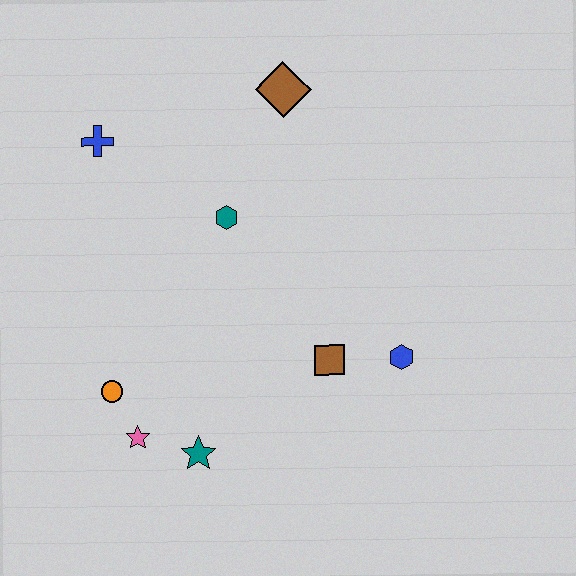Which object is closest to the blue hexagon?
The brown square is closest to the blue hexagon.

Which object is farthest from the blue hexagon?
The blue cross is farthest from the blue hexagon.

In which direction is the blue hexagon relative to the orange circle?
The blue hexagon is to the right of the orange circle.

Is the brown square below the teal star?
No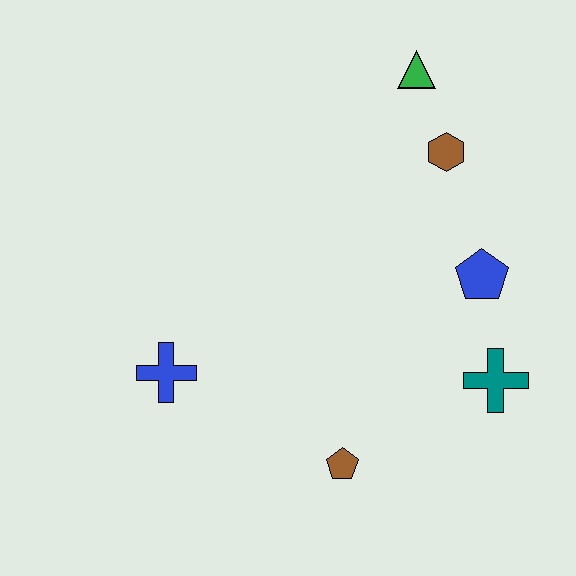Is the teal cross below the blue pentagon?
Yes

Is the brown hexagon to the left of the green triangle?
No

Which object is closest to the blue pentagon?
The teal cross is closest to the blue pentagon.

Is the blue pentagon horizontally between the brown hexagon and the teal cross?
Yes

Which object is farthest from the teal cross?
The blue cross is farthest from the teal cross.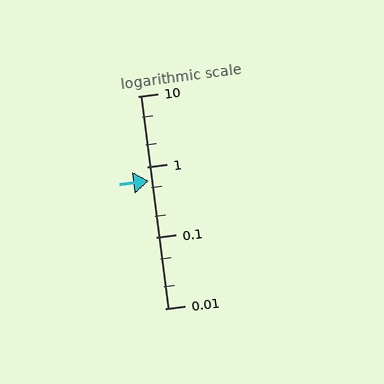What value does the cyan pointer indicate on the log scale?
The pointer indicates approximately 0.63.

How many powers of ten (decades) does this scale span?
The scale spans 3 decades, from 0.01 to 10.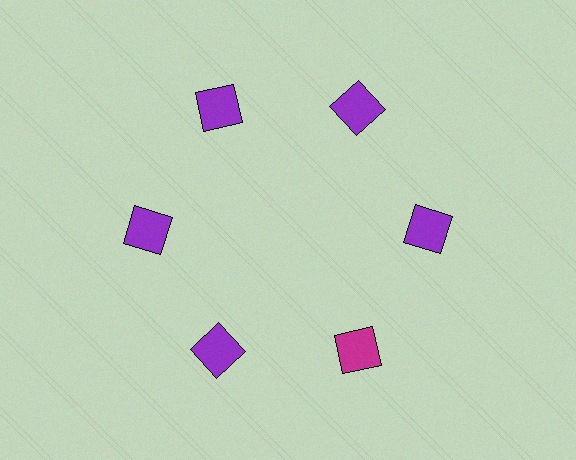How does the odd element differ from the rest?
It has a different color: magenta instead of purple.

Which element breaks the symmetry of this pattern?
The magenta square at roughly the 5 o'clock position breaks the symmetry. All other shapes are purple squares.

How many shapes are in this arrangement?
There are 6 shapes arranged in a ring pattern.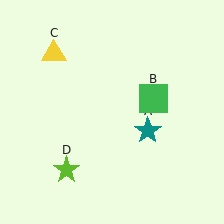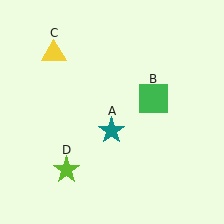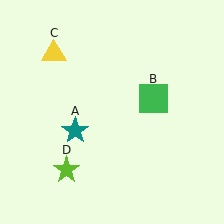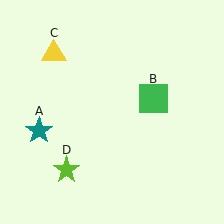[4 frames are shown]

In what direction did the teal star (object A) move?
The teal star (object A) moved left.